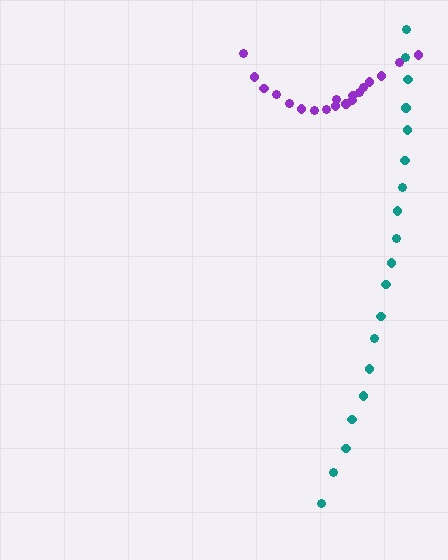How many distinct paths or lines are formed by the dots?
There are 2 distinct paths.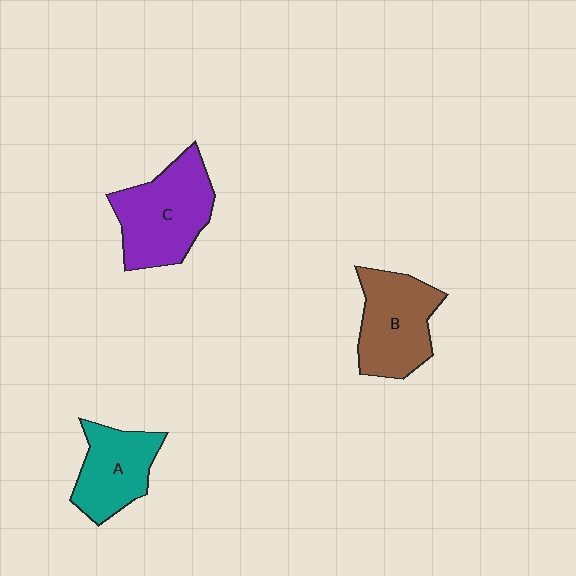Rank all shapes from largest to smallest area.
From largest to smallest: C (purple), B (brown), A (teal).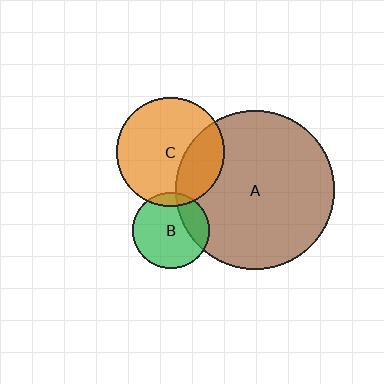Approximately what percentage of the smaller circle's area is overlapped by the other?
Approximately 30%.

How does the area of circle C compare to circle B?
Approximately 2.0 times.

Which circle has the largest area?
Circle A (brown).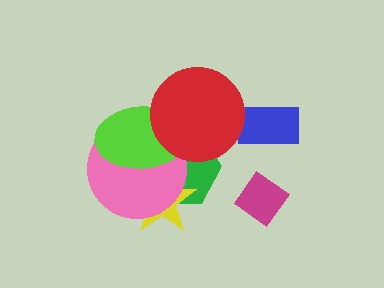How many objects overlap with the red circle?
3 objects overlap with the red circle.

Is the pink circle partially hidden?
Yes, it is partially covered by another shape.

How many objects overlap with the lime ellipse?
4 objects overlap with the lime ellipse.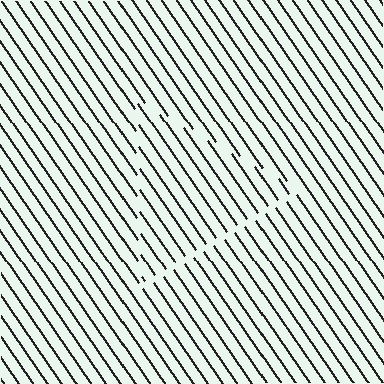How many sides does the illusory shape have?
3 sides — the line-ends trace a triangle.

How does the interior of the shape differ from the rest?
The interior of the shape contains the same grating, shifted by half a period — the contour is defined by the phase discontinuity where line-ends from the inner and outer gratings abut.